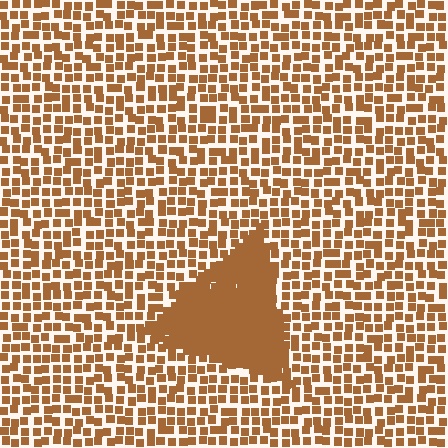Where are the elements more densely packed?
The elements are more densely packed inside the triangle boundary.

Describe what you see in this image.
The image contains small brown elements arranged at two different densities. A triangle-shaped region is visible where the elements are more densely packed than the surrounding area.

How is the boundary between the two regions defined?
The boundary is defined by a change in element density (approximately 2.5x ratio). All elements are the same color, size, and shape.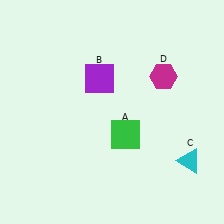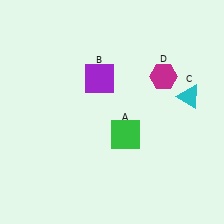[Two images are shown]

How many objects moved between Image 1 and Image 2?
1 object moved between the two images.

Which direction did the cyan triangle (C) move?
The cyan triangle (C) moved up.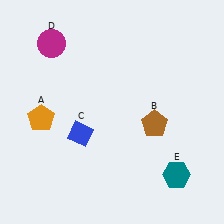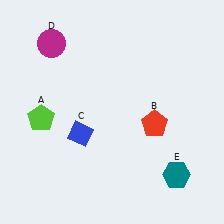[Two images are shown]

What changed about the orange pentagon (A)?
In Image 1, A is orange. In Image 2, it changed to lime.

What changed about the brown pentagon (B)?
In Image 1, B is brown. In Image 2, it changed to red.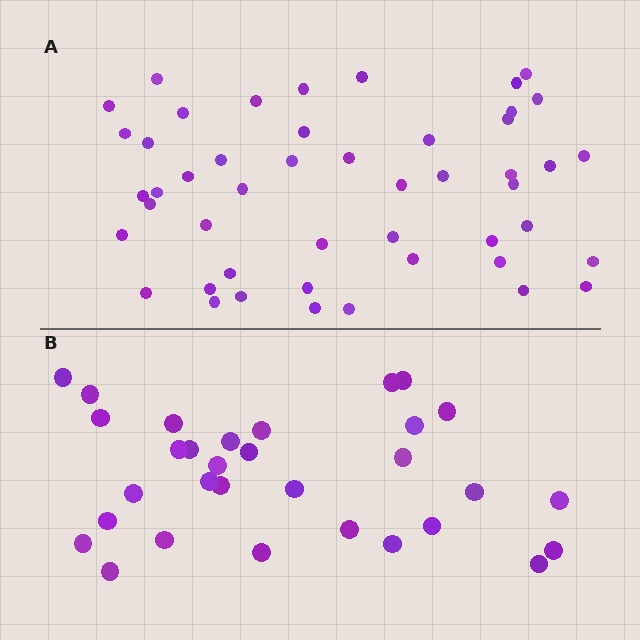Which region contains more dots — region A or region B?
Region A (the top region) has more dots.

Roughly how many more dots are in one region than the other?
Region A has approximately 15 more dots than region B.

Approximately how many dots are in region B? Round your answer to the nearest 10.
About 30 dots. (The exact count is 31, which rounds to 30.)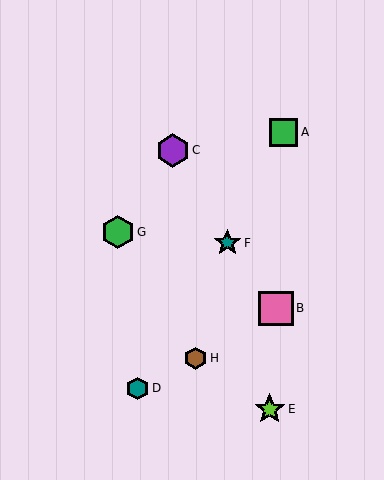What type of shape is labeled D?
Shape D is a teal hexagon.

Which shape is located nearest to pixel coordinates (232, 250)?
The teal star (labeled F) at (227, 243) is nearest to that location.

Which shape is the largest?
The pink square (labeled B) is the largest.